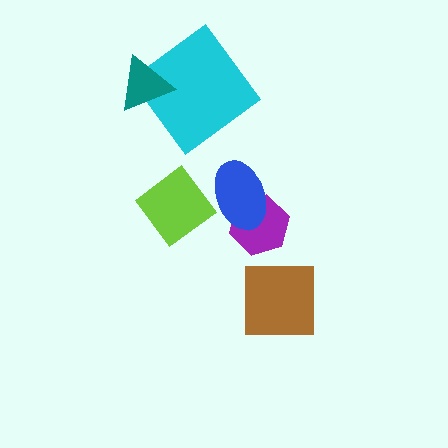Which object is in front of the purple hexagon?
The blue ellipse is in front of the purple hexagon.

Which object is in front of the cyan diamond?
The teal triangle is in front of the cyan diamond.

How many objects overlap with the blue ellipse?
1 object overlaps with the blue ellipse.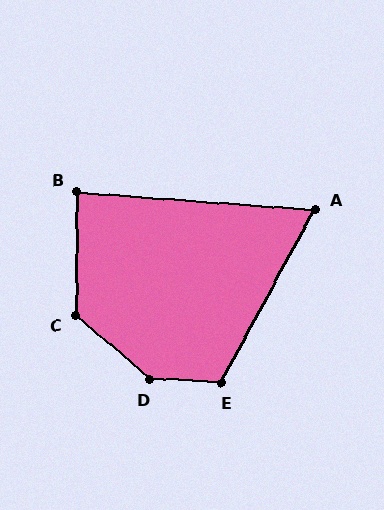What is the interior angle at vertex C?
Approximately 130 degrees (obtuse).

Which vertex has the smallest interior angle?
A, at approximately 66 degrees.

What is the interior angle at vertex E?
Approximately 115 degrees (obtuse).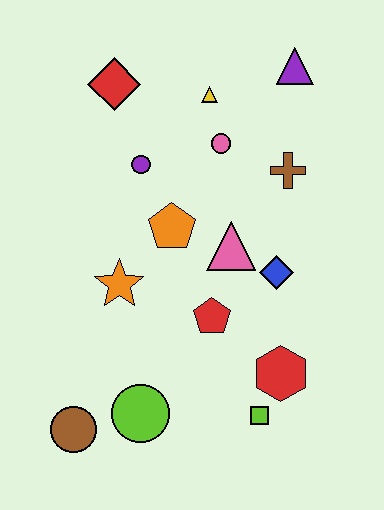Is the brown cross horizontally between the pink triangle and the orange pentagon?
No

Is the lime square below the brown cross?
Yes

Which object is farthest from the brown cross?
The brown circle is farthest from the brown cross.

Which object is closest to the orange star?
The orange pentagon is closest to the orange star.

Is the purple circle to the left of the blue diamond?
Yes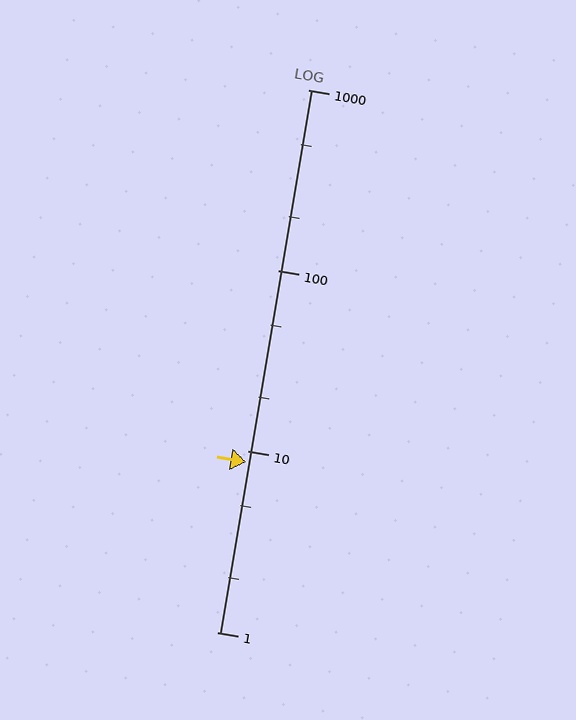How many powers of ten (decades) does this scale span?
The scale spans 3 decades, from 1 to 1000.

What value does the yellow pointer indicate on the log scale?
The pointer indicates approximately 8.7.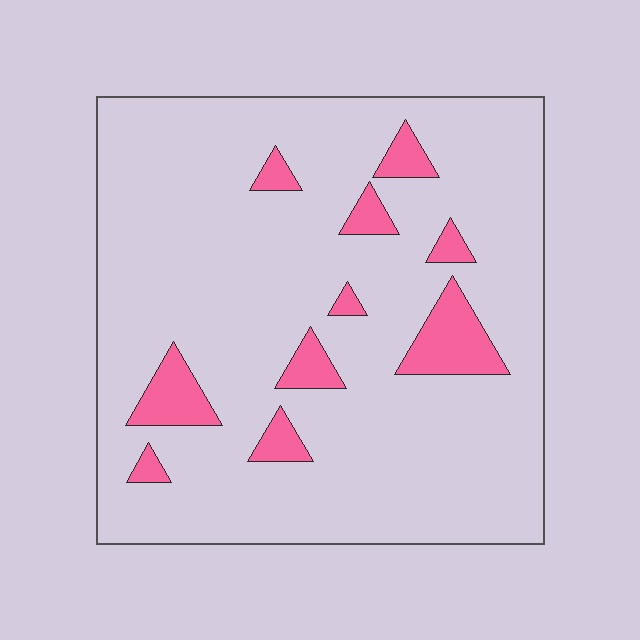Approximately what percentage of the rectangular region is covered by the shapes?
Approximately 10%.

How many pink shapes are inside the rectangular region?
10.